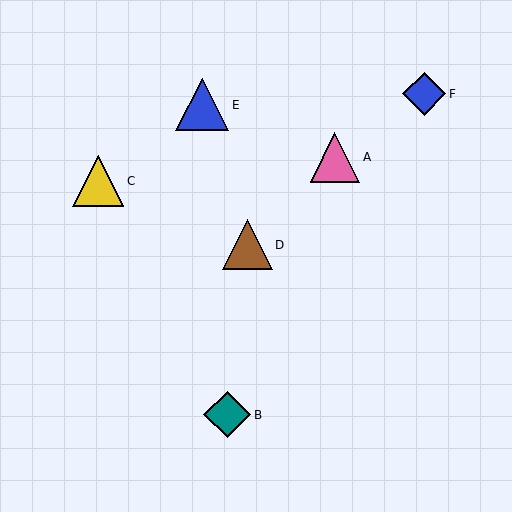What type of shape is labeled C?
Shape C is a yellow triangle.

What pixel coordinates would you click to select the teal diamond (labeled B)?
Click at (227, 415) to select the teal diamond B.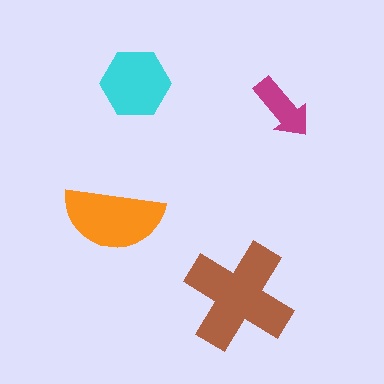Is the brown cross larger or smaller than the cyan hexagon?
Larger.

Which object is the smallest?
The magenta arrow.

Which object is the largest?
The brown cross.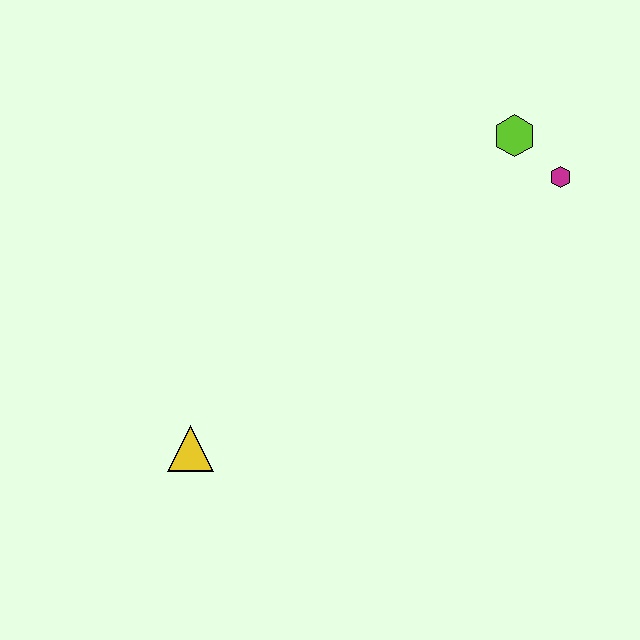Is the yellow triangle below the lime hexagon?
Yes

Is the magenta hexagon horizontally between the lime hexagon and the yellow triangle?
No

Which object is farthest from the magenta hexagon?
The yellow triangle is farthest from the magenta hexagon.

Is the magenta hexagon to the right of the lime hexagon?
Yes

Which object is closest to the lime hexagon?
The magenta hexagon is closest to the lime hexagon.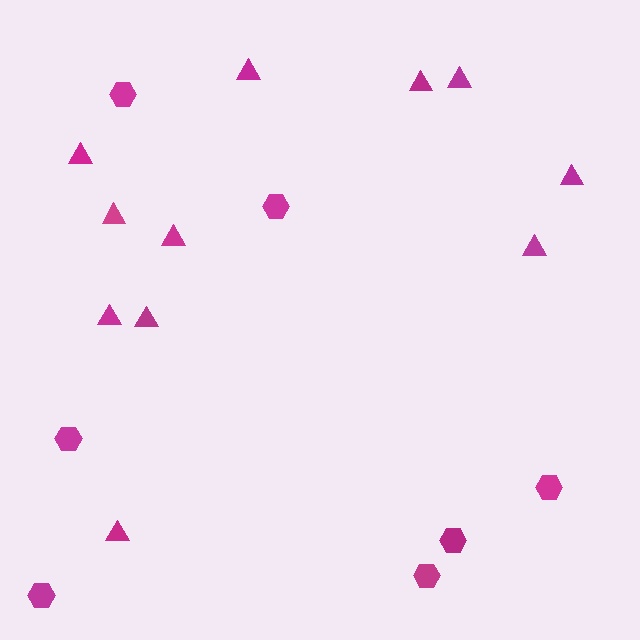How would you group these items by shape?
There are 2 groups: one group of hexagons (7) and one group of triangles (11).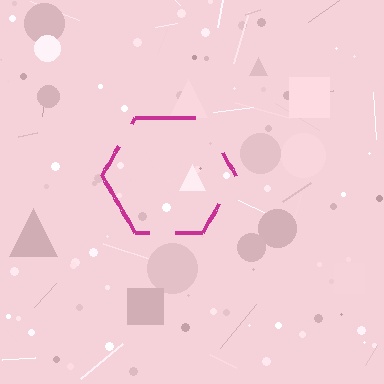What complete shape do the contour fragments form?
The contour fragments form a hexagon.